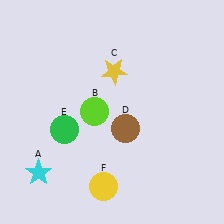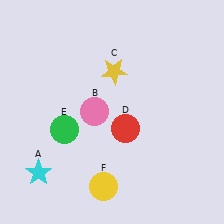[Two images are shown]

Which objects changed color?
B changed from lime to pink. D changed from brown to red.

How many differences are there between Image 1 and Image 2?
There are 2 differences between the two images.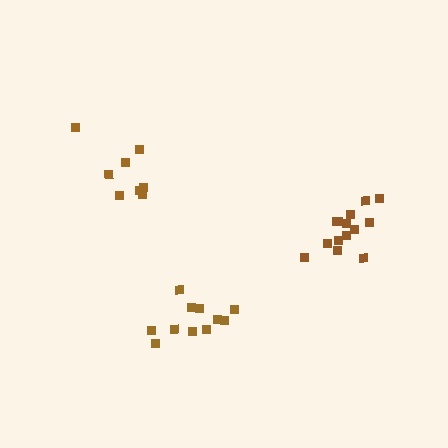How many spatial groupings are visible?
There are 3 spatial groupings.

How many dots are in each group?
Group 1: 11 dots, Group 2: 14 dots, Group 3: 8 dots (33 total).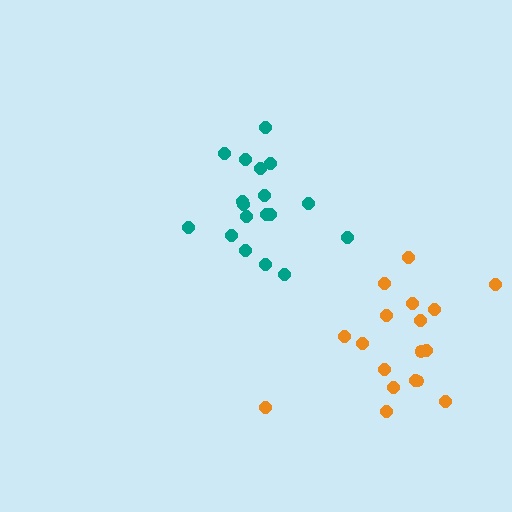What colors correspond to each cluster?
The clusters are colored: teal, orange.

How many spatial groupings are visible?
There are 2 spatial groupings.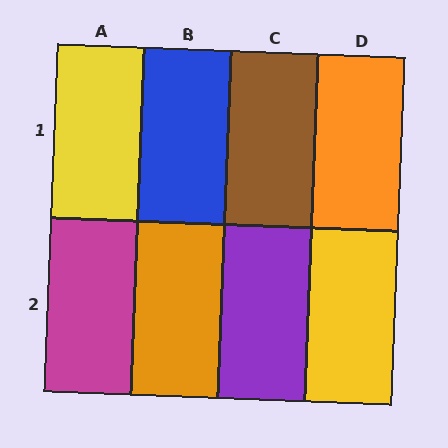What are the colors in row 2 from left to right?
Magenta, orange, purple, yellow.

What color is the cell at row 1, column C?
Brown.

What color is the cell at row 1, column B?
Blue.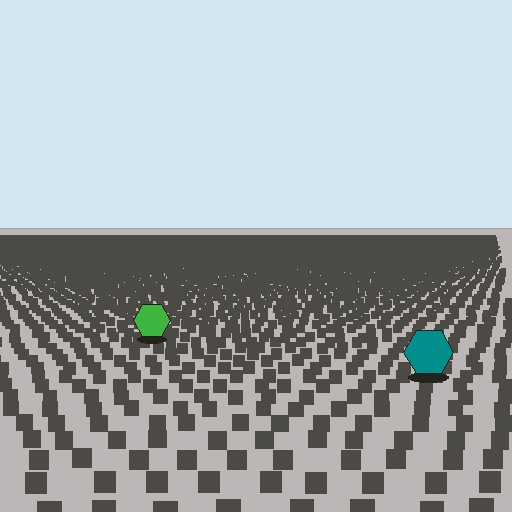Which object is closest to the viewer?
The teal hexagon is closest. The texture marks near it are larger and more spread out.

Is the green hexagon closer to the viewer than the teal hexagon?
No. The teal hexagon is closer — you can tell from the texture gradient: the ground texture is coarser near it.